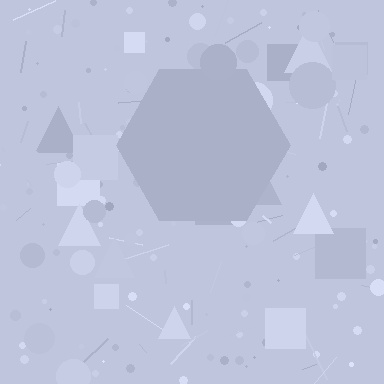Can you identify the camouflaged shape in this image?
The camouflaged shape is a hexagon.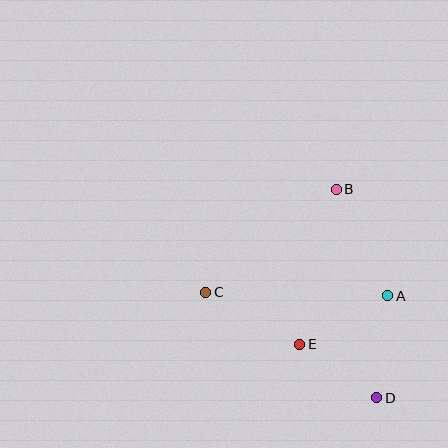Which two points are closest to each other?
Points D and E are closest to each other.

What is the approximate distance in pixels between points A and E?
The distance between A and E is approximately 100 pixels.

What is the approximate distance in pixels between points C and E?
The distance between C and E is approximately 107 pixels.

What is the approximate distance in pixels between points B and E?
The distance between B and E is approximately 160 pixels.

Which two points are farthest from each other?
Points B and D are farthest from each other.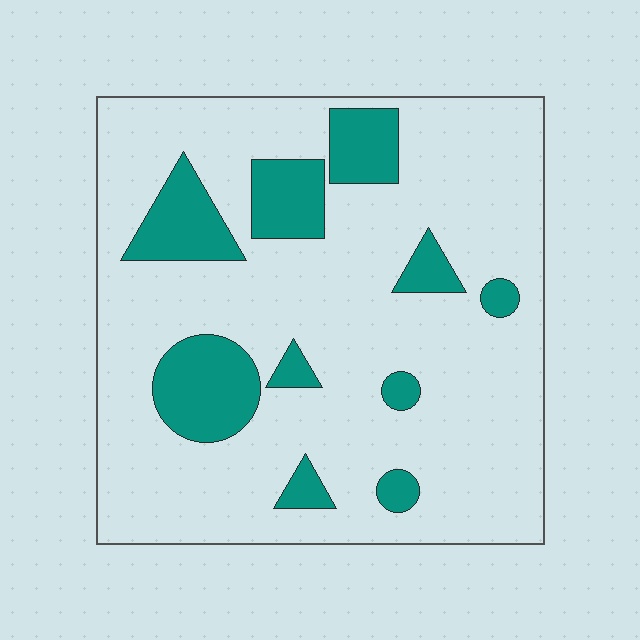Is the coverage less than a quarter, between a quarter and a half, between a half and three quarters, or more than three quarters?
Less than a quarter.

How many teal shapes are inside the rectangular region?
10.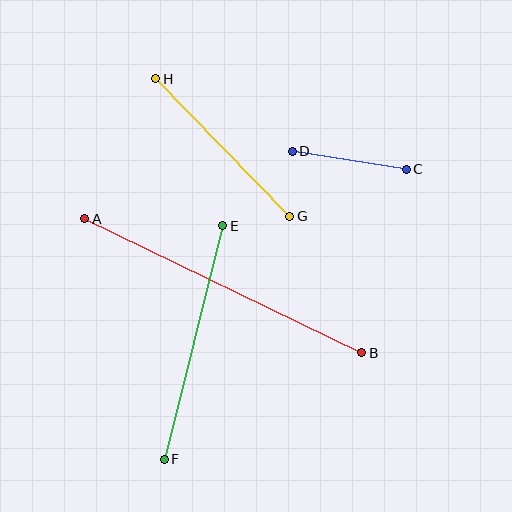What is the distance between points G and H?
The distance is approximately 192 pixels.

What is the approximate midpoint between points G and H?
The midpoint is at approximately (223, 147) pixels.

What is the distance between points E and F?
The distance is approximately 241 pixels.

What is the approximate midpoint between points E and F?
The midpoint is at approximately (194, 342) pixels.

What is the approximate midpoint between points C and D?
The midpoint is at approximately (349, 160) pixels.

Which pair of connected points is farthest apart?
Points A and B are farthest apart.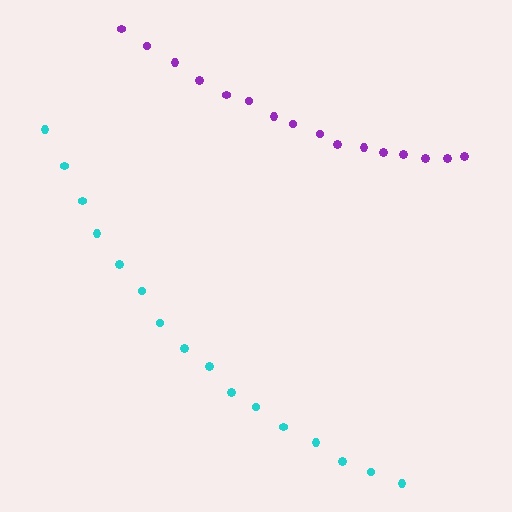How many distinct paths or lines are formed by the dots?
There are 2 distinct paths.